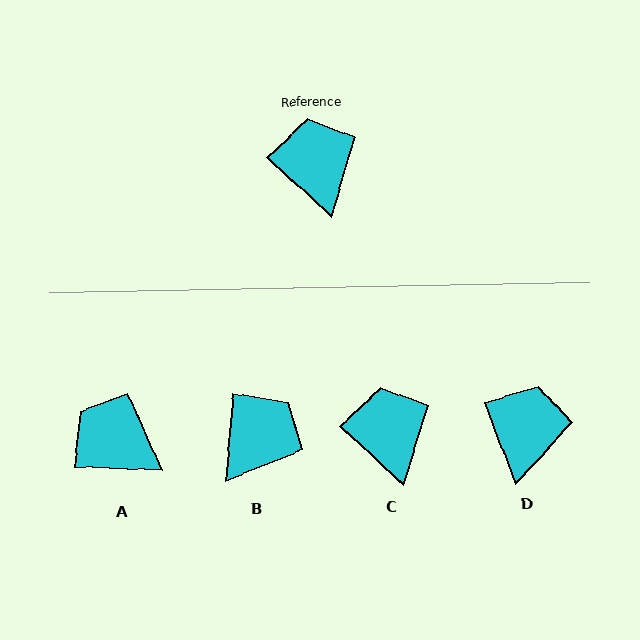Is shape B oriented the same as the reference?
No, it is off by about 52 degrees.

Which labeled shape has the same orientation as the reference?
C.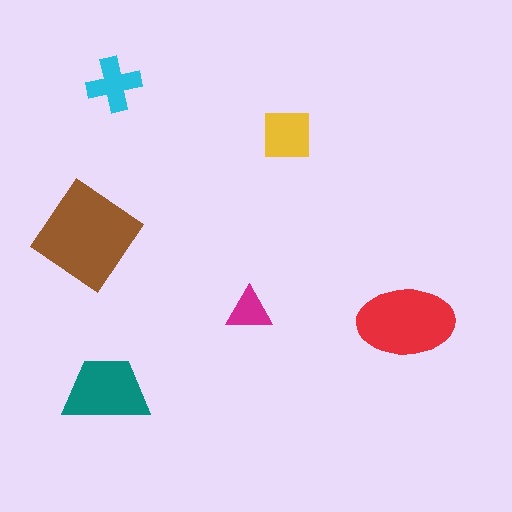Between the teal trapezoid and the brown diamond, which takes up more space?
The brown diamond.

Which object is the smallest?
The magenta triangle.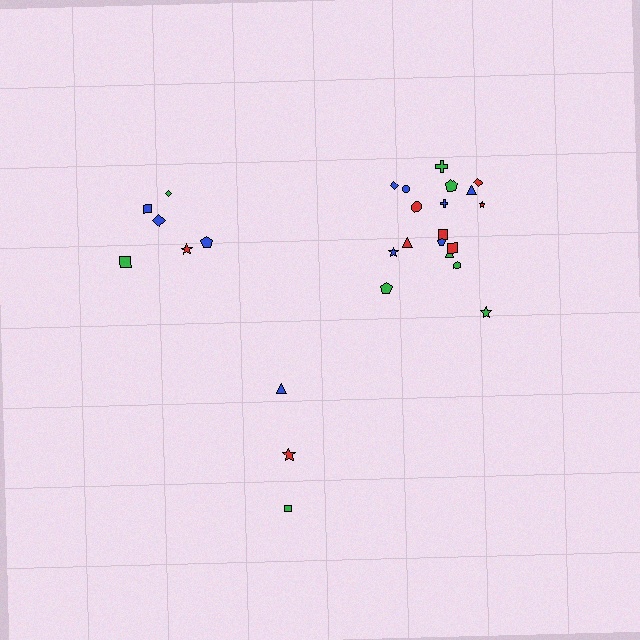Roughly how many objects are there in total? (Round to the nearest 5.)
Roughly 25 objects in total.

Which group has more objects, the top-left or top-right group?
The top-right group.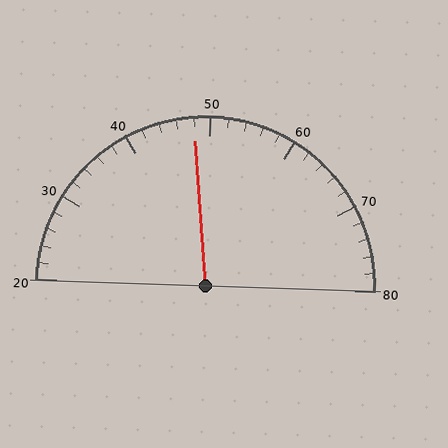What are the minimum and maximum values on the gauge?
The gauge ranges from 20 to 80.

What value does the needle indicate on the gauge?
The needle indicates approximately 48.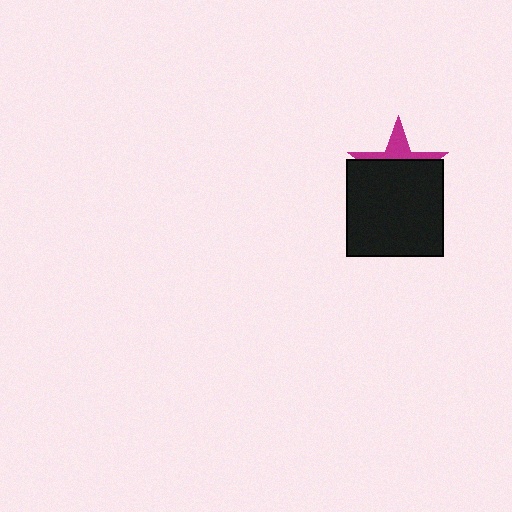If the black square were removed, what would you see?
You would see the complete magenta star.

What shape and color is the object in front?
The object in front is a black square.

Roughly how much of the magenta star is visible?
A small part of it is visible (roughly 36%).